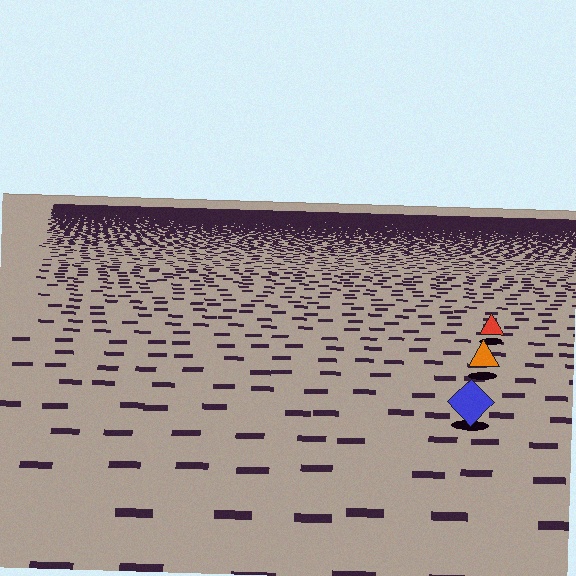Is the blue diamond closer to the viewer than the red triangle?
Yes. The blue diamond is closer — you can tell from the texture gradient: the ground texture is coarser near it.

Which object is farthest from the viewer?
The red triangle is farthest from the viewer. It appears smaller and the ground texture around it is denser.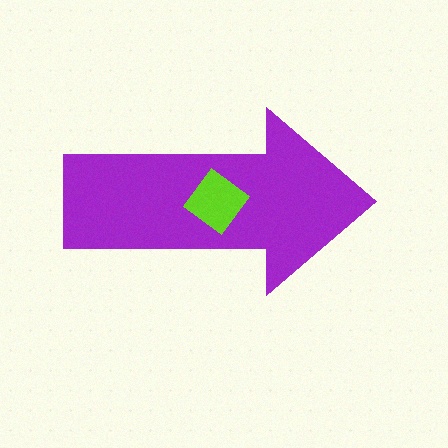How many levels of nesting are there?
2.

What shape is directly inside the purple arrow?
The lime diamond.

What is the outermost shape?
The purple arrow.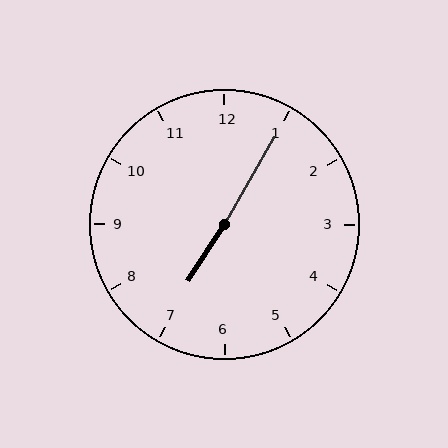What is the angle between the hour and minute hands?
Approximately 178 degrees.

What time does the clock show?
7:05.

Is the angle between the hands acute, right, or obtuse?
It is obtuse.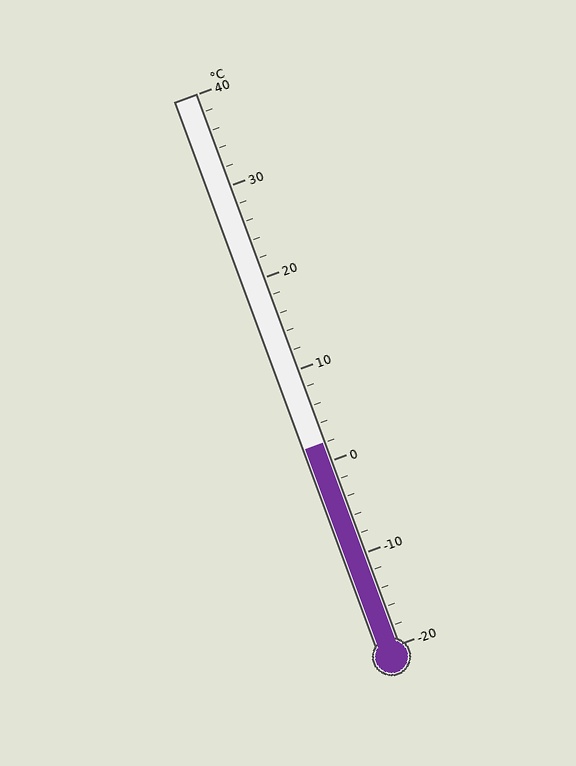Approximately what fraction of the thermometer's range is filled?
The thermometer is filled to approximately 35% of its range.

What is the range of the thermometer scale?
The thermometer scale ranges from -20°C to 40°C.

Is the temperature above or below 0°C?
The temperature is above 0°C.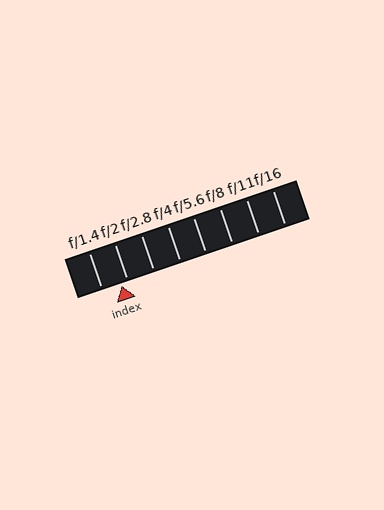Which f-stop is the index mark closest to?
The index mark is closest to f/2.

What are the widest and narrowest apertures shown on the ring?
The widest aperture shown is f/1.4 and the narrowest is f/16.